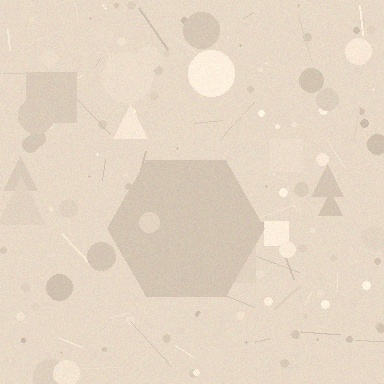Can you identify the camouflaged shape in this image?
The camouflaged shape is a hexagon.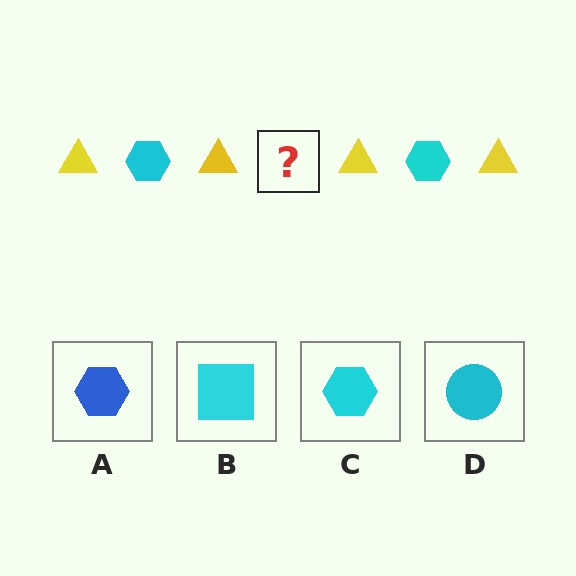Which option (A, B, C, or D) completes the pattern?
C.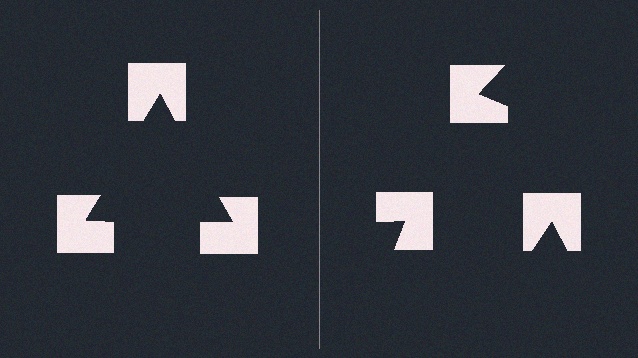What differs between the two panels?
The notched squares are positioned identically on both sides; only the wedge orientations differ. On the left they align to a triangle; on the right they are misaligned.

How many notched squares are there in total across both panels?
6 — 3 on each side.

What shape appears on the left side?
An illusory triangle.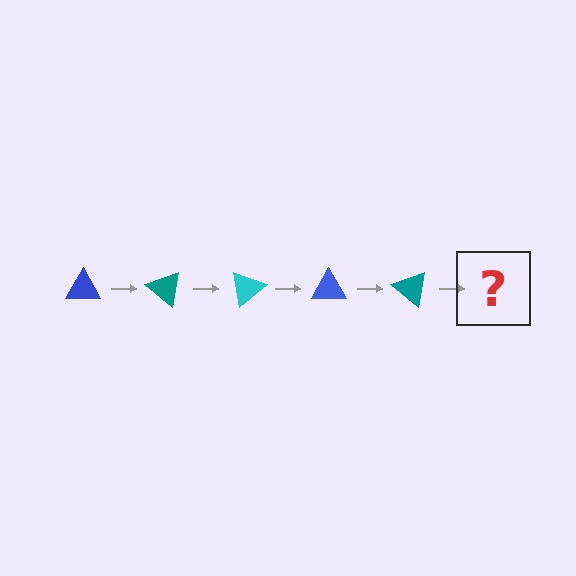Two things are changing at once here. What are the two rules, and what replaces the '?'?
The two rules are that it rotates 40 degrees each step and the color cycles through blue, teal, and cyan. The '?' should be a cyan triangle, rotated 200 degrees from the start.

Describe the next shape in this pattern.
It should be a cyan triangle, rotated 200 degrees from the start.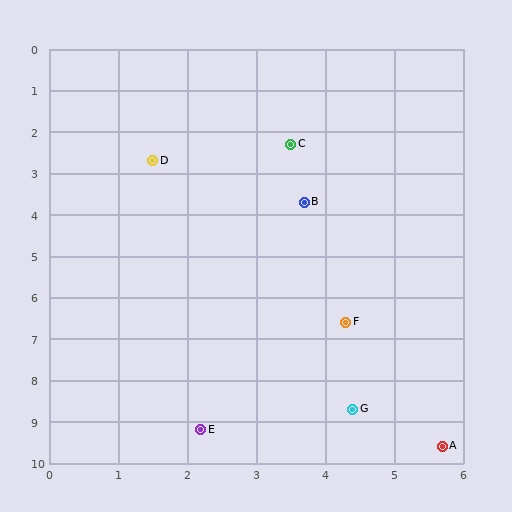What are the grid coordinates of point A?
Point A is at approximately (5.7, 9.6).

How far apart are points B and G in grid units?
Points B and G are about 5.0 grid units apart.